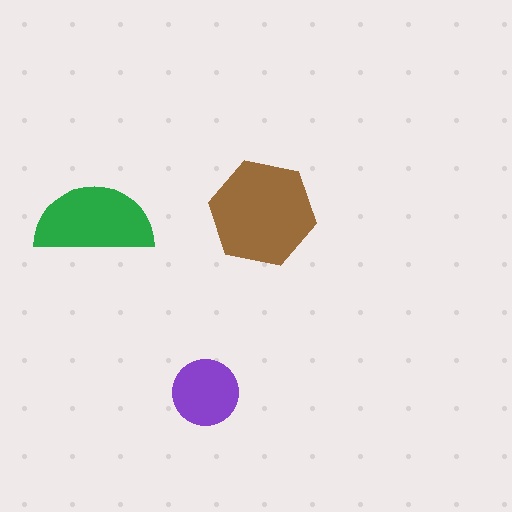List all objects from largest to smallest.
The brown hexagon, the green semicircle, the purple circle.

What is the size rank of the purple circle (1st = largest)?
3rd.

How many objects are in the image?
There are 3 objects in the image.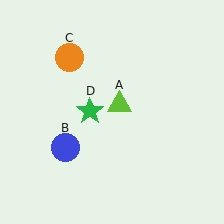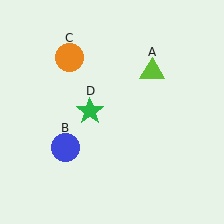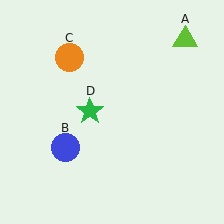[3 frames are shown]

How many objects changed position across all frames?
1 object changed position: lime triangle (object A).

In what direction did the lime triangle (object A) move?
The lime triangle (object A) moved up and to the right.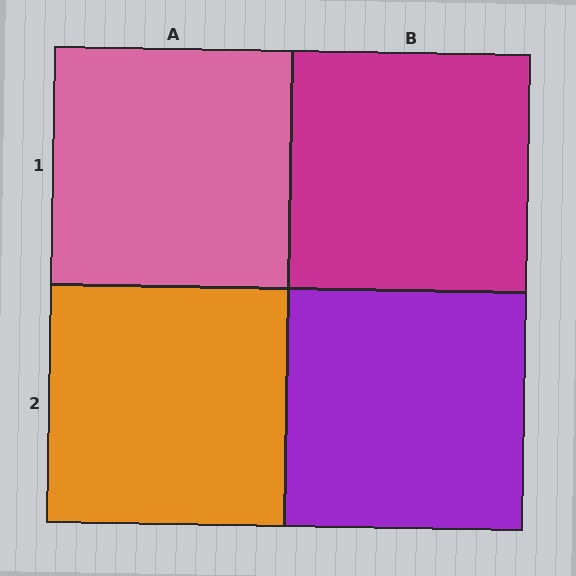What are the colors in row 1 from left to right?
Pink, magenta.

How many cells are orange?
1 cell is orange.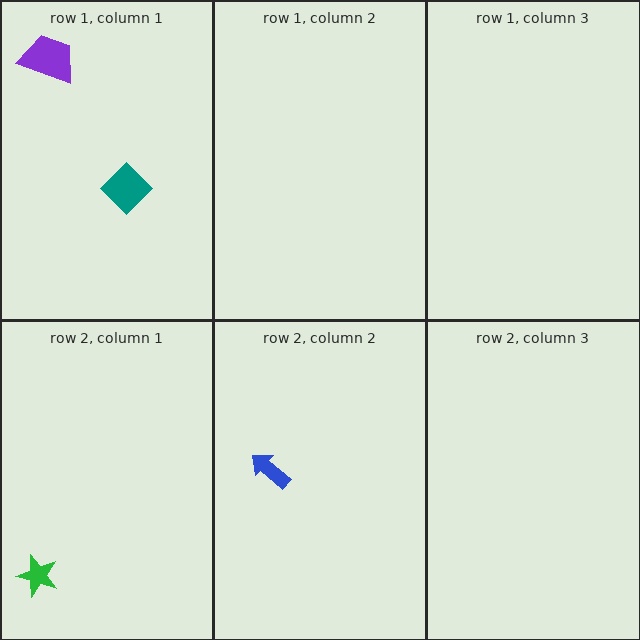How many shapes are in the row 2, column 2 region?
1.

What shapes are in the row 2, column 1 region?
The green star.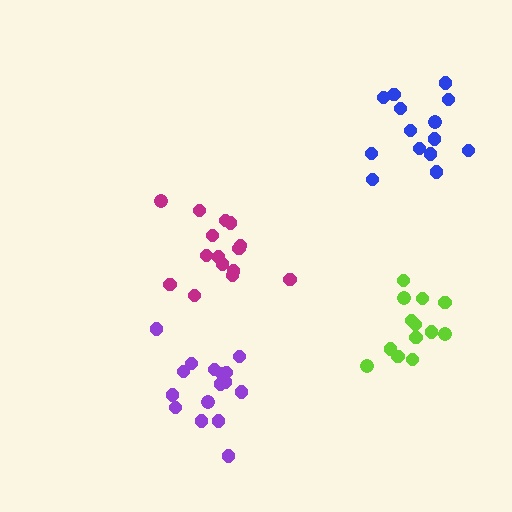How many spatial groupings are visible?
There are 4 spatial groupings.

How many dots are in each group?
Group 1: 15 dots, Group 2: 13 dots, Group 3: 14 dots, Group 4: 16 dots (58 total).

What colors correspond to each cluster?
The clusters are colored: magenta, lime, blue, purple.